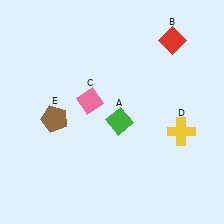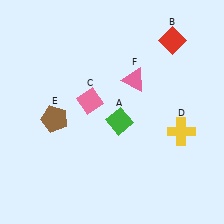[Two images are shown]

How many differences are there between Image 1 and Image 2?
There is 1 difference between the two images.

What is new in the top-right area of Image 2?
A pink triangle (F) was added in the top-right area of Image 2.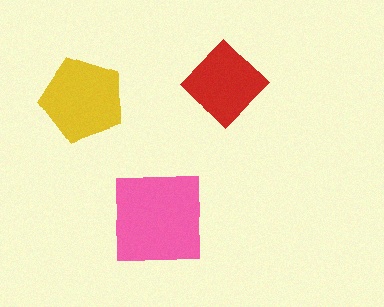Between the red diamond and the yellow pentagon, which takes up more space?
The yellow pentagon.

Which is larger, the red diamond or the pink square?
The pink square.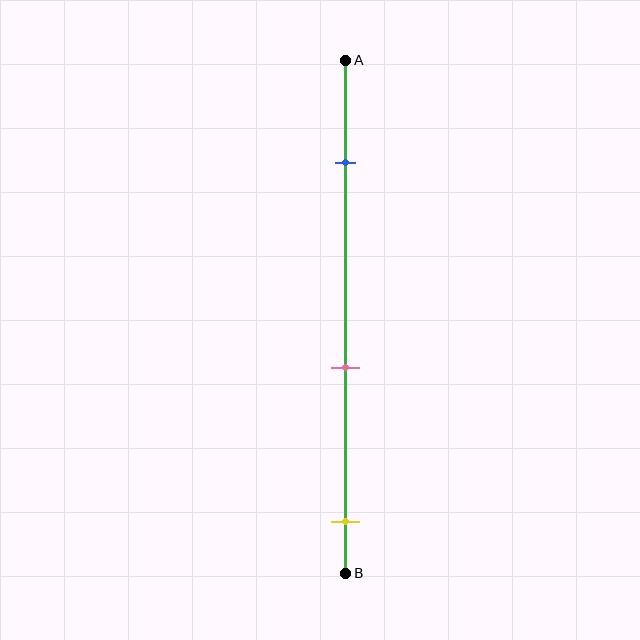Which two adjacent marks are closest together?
The pink and yellow marks are the closest adjacent pair.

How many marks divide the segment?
There are 3 marks dividing the segment.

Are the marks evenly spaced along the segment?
Yes, the marks are approximately evenly spaced.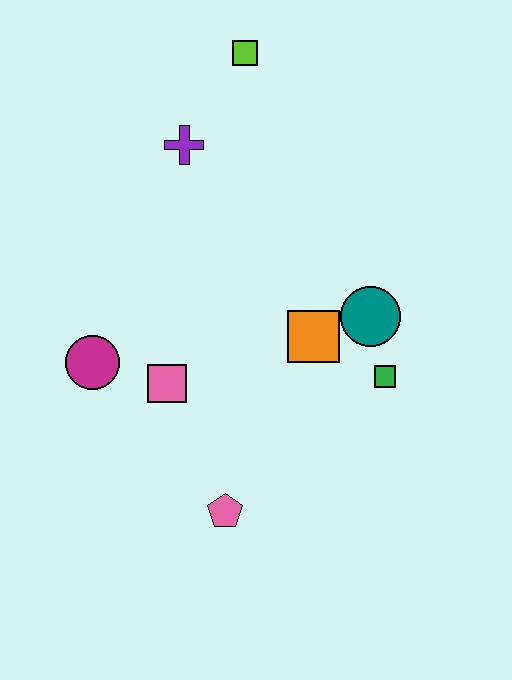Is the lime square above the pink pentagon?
Yes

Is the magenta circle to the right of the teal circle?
No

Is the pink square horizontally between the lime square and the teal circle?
No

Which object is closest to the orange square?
The teal circle is closest to the orange square.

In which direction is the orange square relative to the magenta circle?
The orange square is to the right of the magenta circle.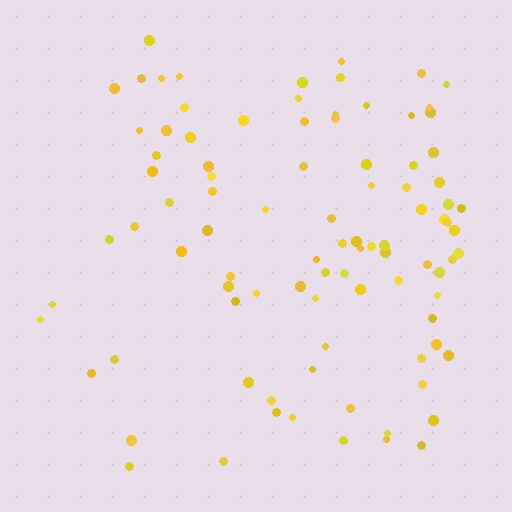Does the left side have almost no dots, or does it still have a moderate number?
Still a moderate number, just noticeably fewer than the right.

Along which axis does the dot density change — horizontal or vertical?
Horizontal.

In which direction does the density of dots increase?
From left to right, with the right side densest.